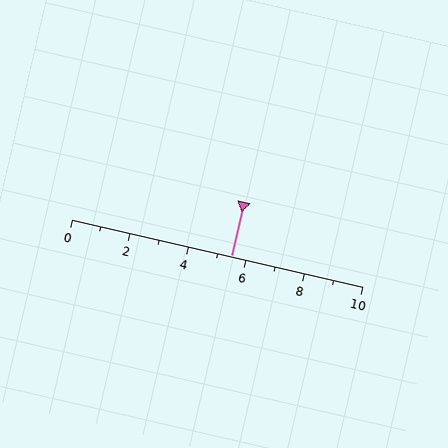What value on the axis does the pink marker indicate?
The marker indicates approximately 5.5.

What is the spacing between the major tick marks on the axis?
The major ticks are spaced 2 apart.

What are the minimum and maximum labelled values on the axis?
The axis runs from 0 to 10.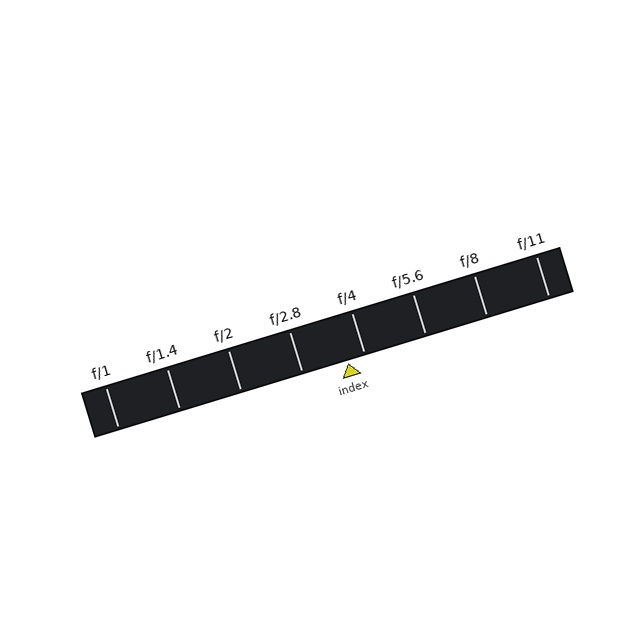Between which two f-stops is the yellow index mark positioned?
The index mark is between f/2.8 and f/4.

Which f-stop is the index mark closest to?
The index mark is closest to f/4.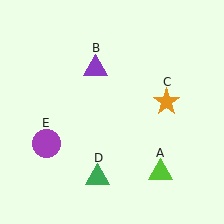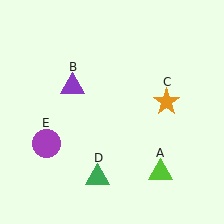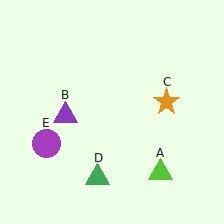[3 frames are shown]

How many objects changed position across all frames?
1 object changed position: purple triangle (object B).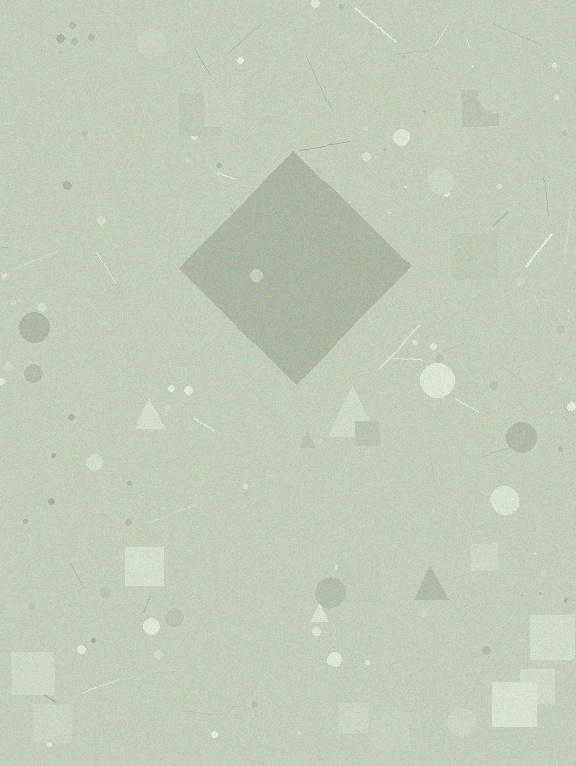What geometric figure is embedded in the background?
A diamond is embedded in the background.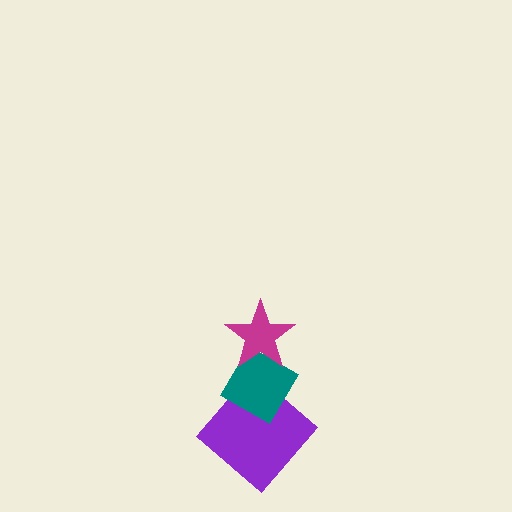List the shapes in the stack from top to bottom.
From top to bottom: the magenta star, the teal diamond, the purple diamond.